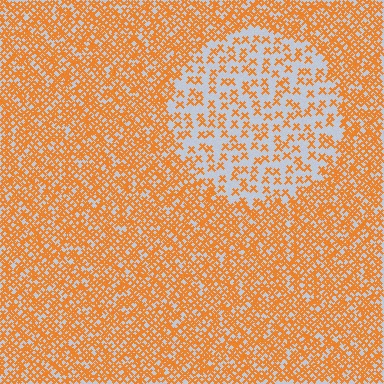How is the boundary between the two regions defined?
The boundary is defined by a change in element density (approximately 2.6x ratio). All elements are the same color, size, and shape.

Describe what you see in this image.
The image contains small orange elements arranged at two different densities. A circle-shaped region is visible where the elements are less densely packed than the surrounding area.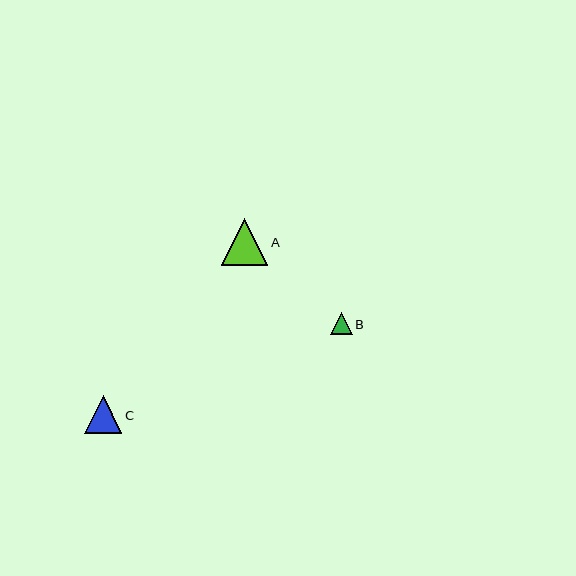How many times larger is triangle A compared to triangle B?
Triangle A is approximately 2.1 times the size of triangle B.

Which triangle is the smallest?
Triangle B is the smallest with a size of approximately 22 pixels.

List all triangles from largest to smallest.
From largest to smallest: A, C, B.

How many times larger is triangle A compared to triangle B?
Triangle A is approximately 2.1 times the size of triangle B.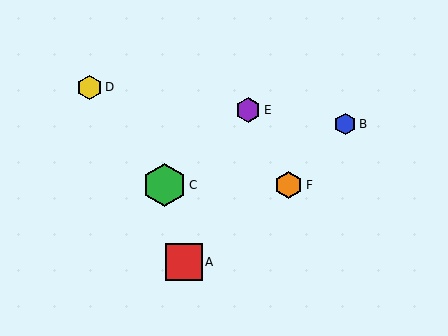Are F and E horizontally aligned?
No, F is at y≈185 and E is at y≈110.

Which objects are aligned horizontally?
Objects C, F are aligned horizontally.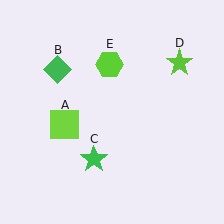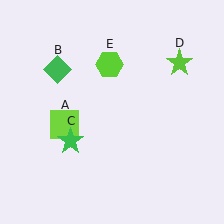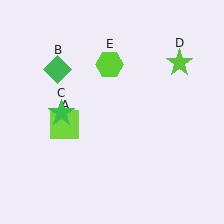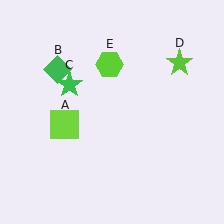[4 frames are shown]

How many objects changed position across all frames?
1 object changed position: green star (object C).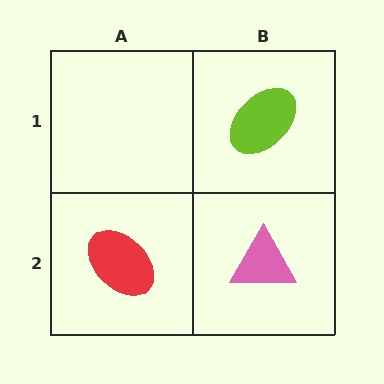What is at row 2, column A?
A red ellipse.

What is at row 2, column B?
A pink triangle.